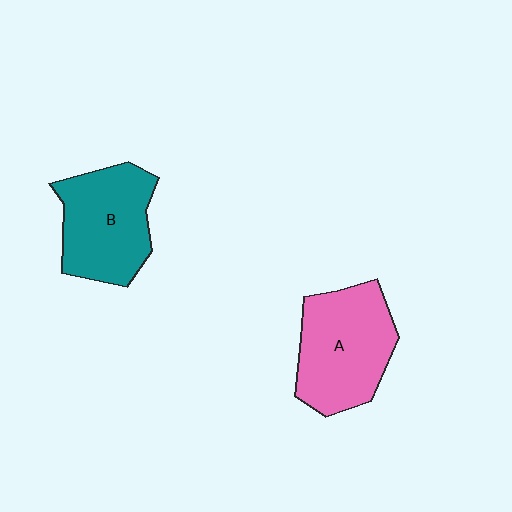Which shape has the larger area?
Shape A (pink).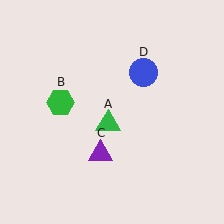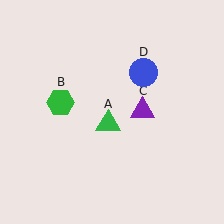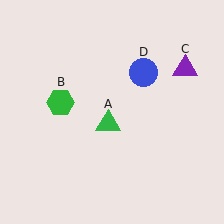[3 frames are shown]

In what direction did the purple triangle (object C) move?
The purple triangle (object C) moved up and to the right.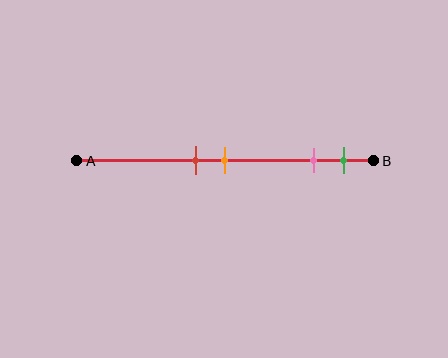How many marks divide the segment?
There are 4 marks dividing the segment.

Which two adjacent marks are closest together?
The red and orange marks are the closest adjacent pair.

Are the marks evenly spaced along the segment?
No, the marks are not evenly spaced.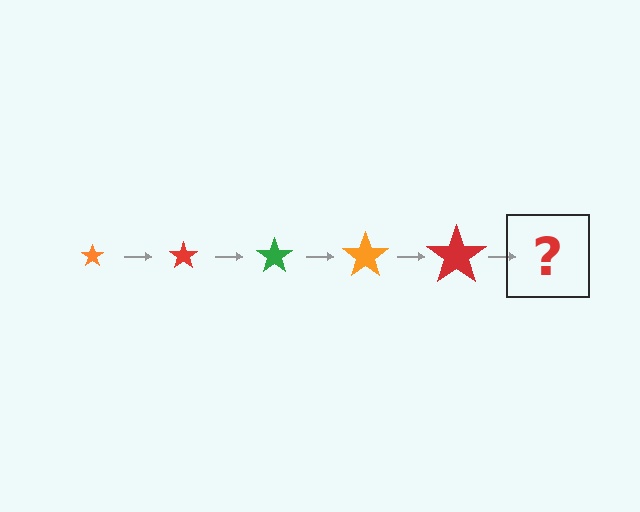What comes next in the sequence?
The next element should be a green star, larger than the previous one.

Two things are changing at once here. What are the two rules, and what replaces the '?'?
The two rules are that the star grows larger each step and the color cycles through orange, red, and green. The '?' should be a green star, larger than the previous one.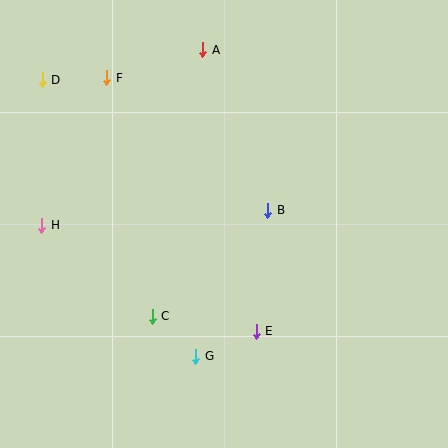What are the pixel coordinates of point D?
Point D is at (42, 80).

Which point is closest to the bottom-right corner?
Point E is closest to the bottom-right corner.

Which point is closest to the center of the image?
Point B at (268, 210) is closest to the center.